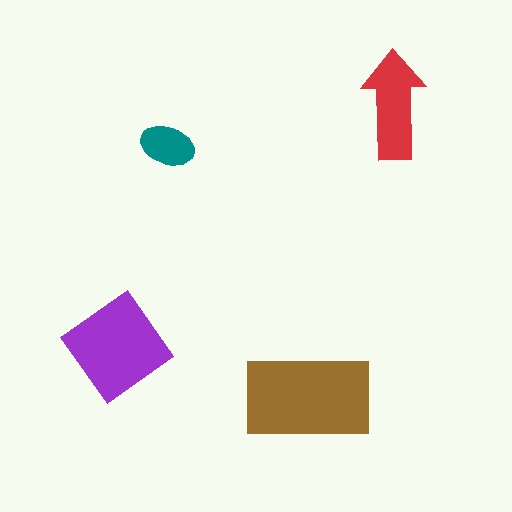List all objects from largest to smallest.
The brown rectangle, the purple diamond, the red arrow, the teal ellipse.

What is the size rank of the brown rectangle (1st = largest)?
1st.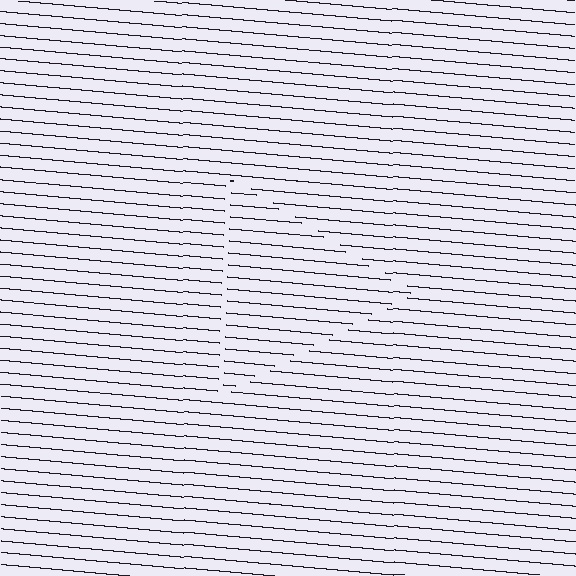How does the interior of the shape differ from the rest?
The interior of the shape contains the same grating, shifted by half a period — the contour is defined by the phase discontinuity where line-ends from the inner and outer gratings abut.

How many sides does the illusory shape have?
3 sides — the line-ends trace a triangle.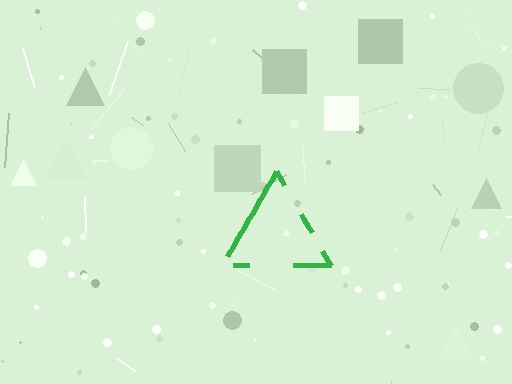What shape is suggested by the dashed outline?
The dashed outline suggests a triangle.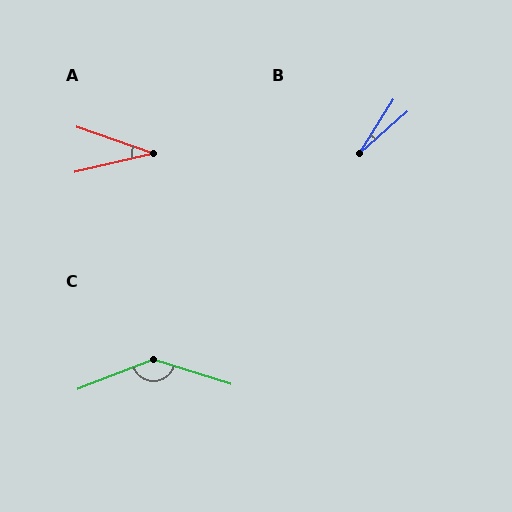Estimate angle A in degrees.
Approximately 32 degrees.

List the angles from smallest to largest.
B (16°), A (32°), C (141°).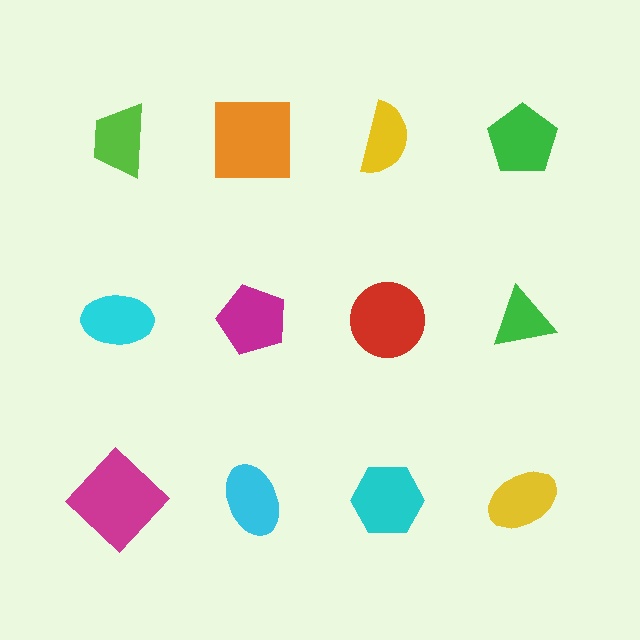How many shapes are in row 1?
4 shapes.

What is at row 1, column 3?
A yellow semicircle.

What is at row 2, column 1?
A cyan ellipse.